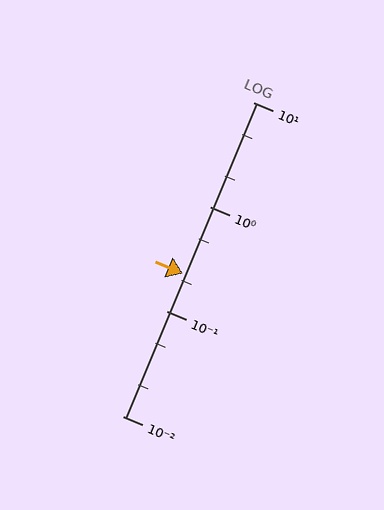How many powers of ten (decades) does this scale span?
The scale spans 3 decades, from 0.01 to 10.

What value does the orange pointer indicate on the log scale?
The pointer indicates approximately 0.23.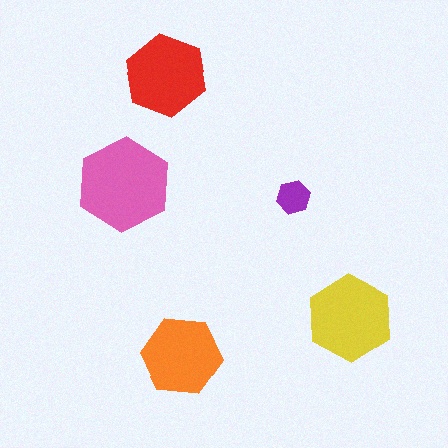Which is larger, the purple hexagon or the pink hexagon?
The pink one.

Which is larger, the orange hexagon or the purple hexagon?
The orange one.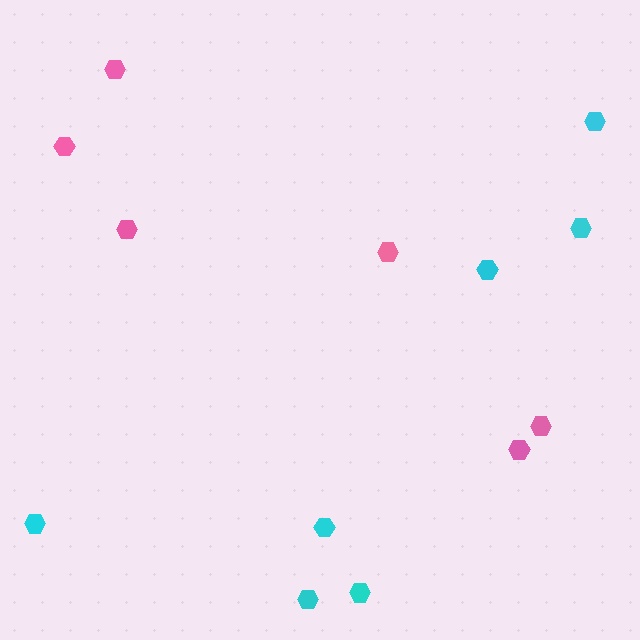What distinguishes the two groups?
There are 2 groups: one group of pink hexagons (6) and one group of cyan hexagons (7).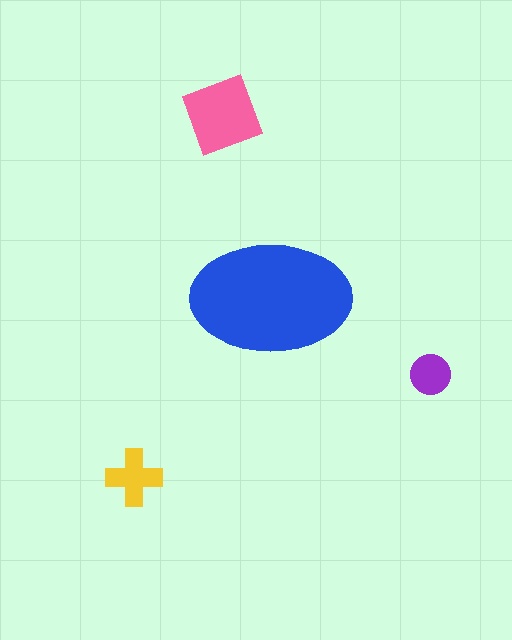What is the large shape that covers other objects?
A blue ellipse.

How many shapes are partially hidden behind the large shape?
0 shapes are partially hidden.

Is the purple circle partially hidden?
No, the purple circle is fully visible.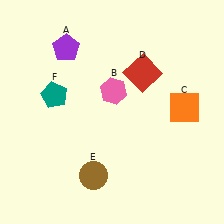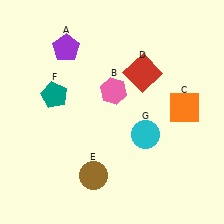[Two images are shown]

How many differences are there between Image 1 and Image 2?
There is 1 difference between the two images.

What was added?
A cyan circle (G) was added in Image 2.